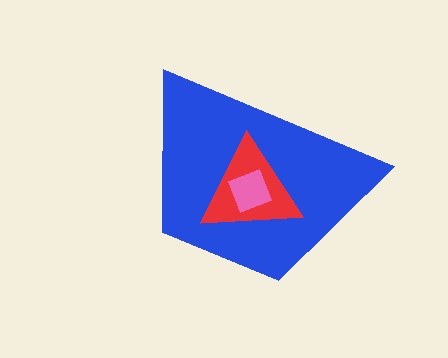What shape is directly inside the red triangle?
The pink square.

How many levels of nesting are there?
3.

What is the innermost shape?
The pink square.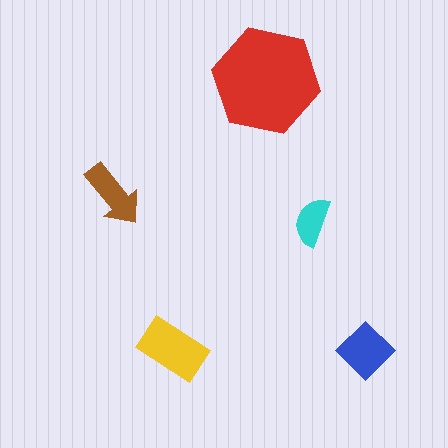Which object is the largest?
The red hexagon.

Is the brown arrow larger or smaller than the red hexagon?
Smaller.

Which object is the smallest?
The cyan semicircle.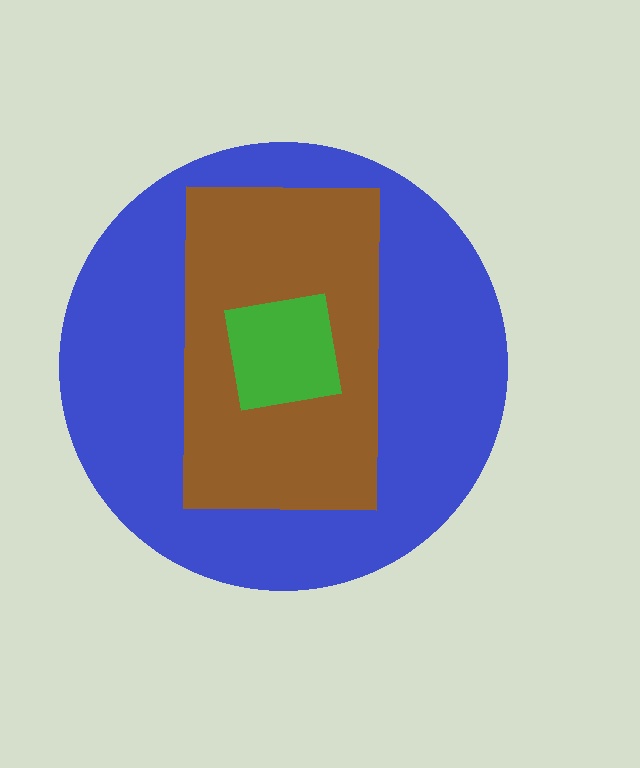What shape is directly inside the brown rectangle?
The green square.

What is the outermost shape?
The blue circle.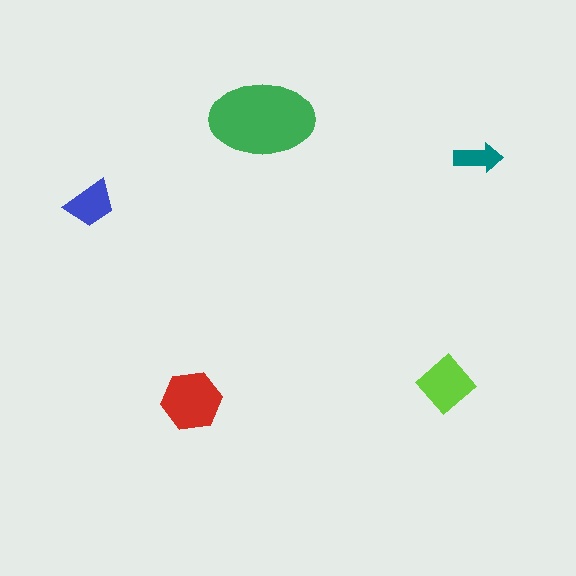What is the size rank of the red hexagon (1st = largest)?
2nd.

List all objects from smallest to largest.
The teal arrow, the blue trapezoid, the lime diamond, the red hexagon, the green ellipse.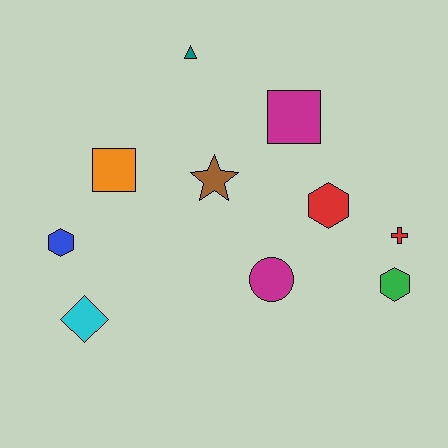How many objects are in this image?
There are 10 objects.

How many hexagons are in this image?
There are 3 hexagons.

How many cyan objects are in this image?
There is 1 cyan object.